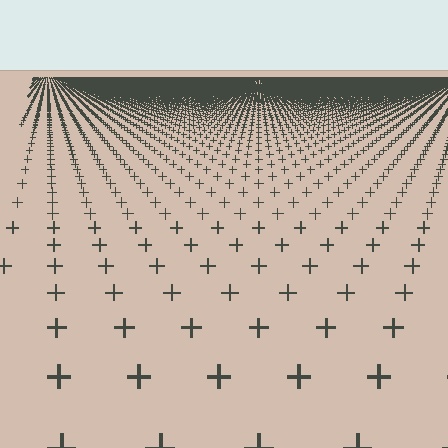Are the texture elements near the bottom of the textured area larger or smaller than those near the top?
Larger. Near the bottom, elements are closer to the viewer and appear at a bigger on-screen size.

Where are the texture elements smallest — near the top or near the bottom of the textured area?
Near the top.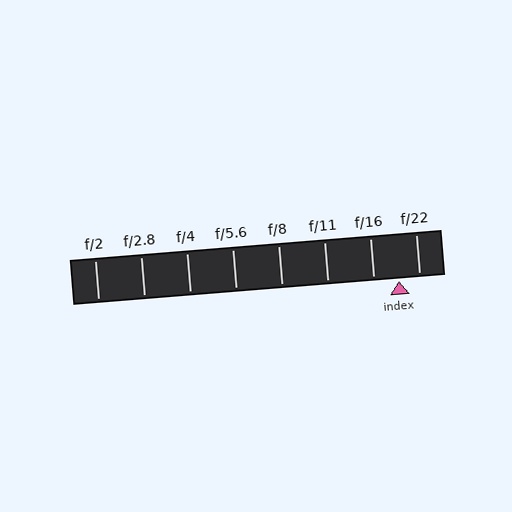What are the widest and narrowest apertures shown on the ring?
The widest aperture shown is f/2 and the narrowest is f/22.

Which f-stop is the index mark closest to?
The index mark is closest to f/22.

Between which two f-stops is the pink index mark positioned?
The index mark is between f/16 and f/22.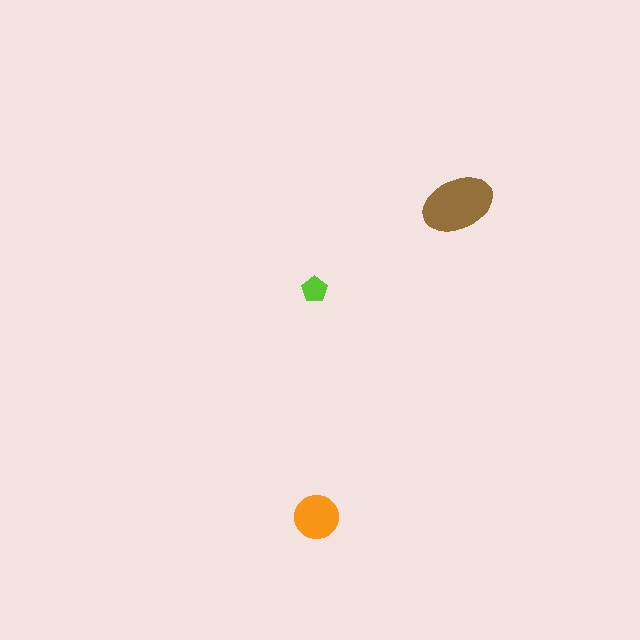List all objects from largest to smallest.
The brown ellipse, the orange circle, the lime pentagon.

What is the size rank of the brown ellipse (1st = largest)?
1st.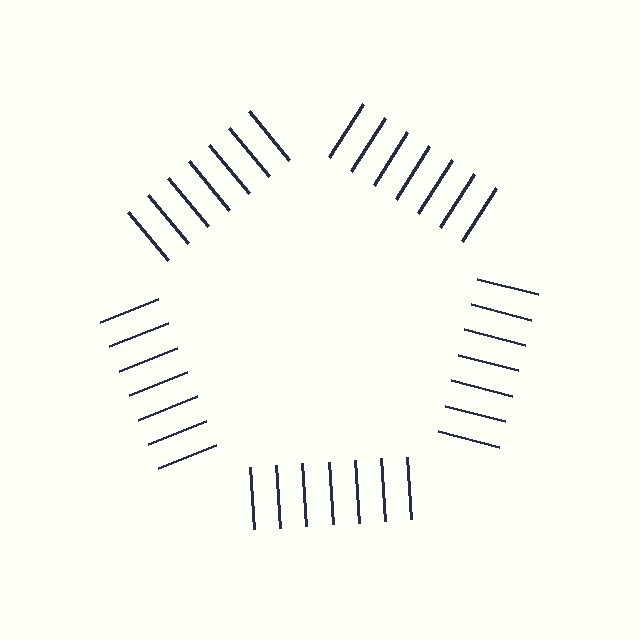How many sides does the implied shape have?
5 sides — the line-ends trace a pentagon.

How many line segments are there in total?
35 — 7 along each of the 5 edges.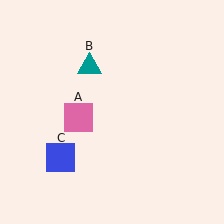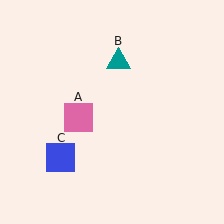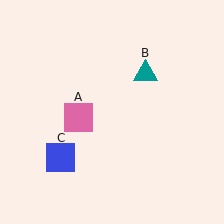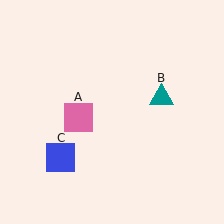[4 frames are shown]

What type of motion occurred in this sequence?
The teal triangle (object B) rotated clockwise around the center of the scene.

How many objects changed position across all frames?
1 object changed position: teal triangle (object B).